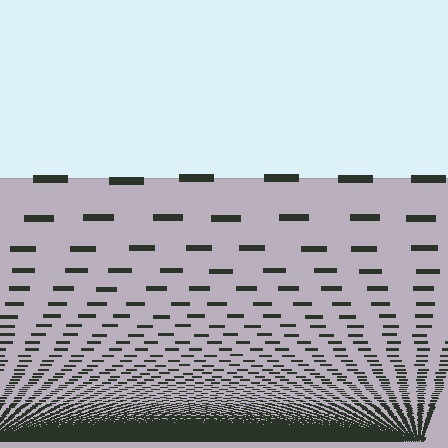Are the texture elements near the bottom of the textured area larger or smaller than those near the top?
Smaller. The gradient is inverted — elements near the bottom are smaller and denser.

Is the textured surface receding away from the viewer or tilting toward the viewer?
The surface appears to tilt toward the viewer. Texture elements get larger and sparser toward the top.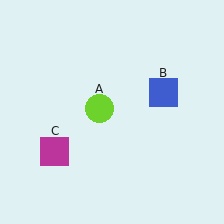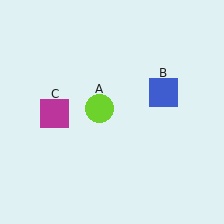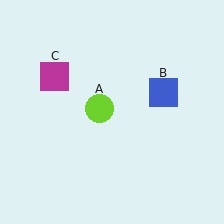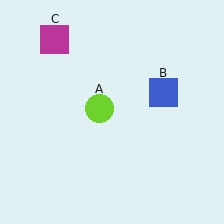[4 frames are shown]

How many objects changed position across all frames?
1 object changed position: magenta square (object C).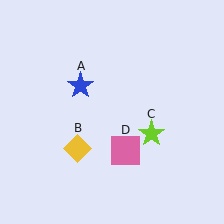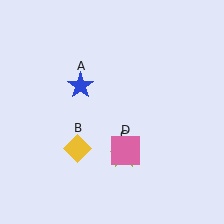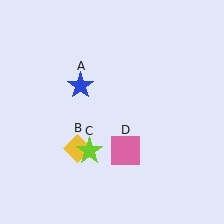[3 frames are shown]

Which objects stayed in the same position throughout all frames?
Blue star (object A) and yellow diamond (object B) and pink square (object D) remained stationary.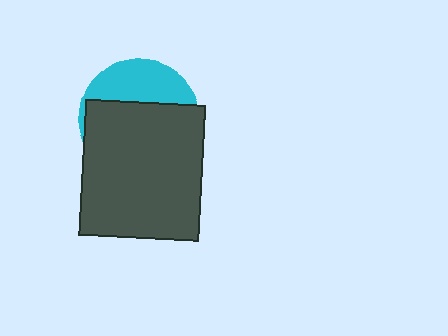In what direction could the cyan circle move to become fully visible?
The cyan circle could move up. That would shift it out from behind the dark gray rectangle entirely.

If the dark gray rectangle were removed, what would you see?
You would see the complete cyan circle.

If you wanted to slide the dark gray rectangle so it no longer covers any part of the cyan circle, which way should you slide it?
Slide it down — that is the most direct way to separate the two shapes.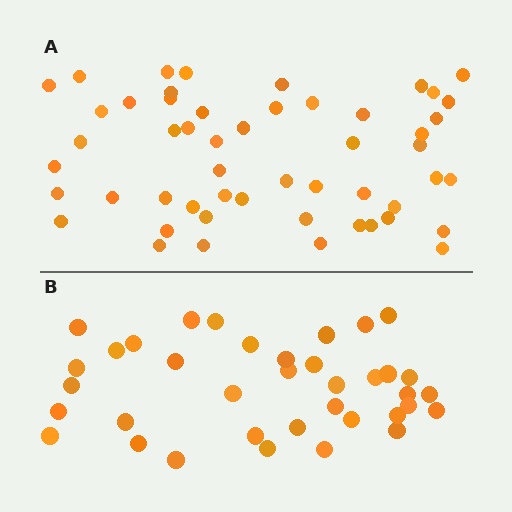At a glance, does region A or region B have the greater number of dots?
Region A (the top region) has more dots.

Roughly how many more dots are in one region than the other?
Region A has approximately 15 more dots than region B.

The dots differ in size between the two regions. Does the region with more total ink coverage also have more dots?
No. Region B has more total ink coverage because its dots are larger, but region A actually contains more individual dots. Total area can be misleading — the number of items is what matters here.